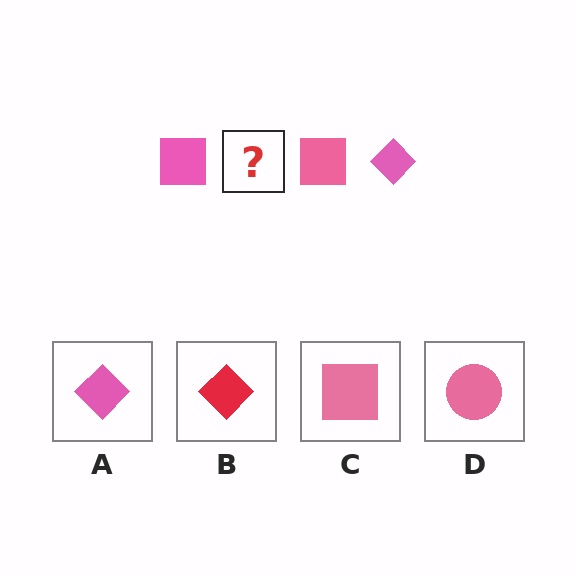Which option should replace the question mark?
Option A.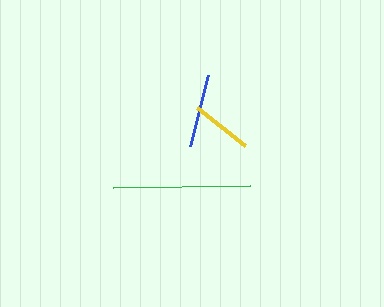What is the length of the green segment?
The green segment is approximately 137 pixels long.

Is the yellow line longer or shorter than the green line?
The green line is longer than the yellow line.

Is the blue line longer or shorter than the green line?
The green line is longer than the blue line.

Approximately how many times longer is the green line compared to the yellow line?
The green line is approximately 2.2 times the length of the yellow line.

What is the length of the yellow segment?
The yellow segment is approximately 62 pixels long.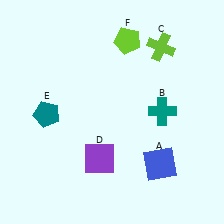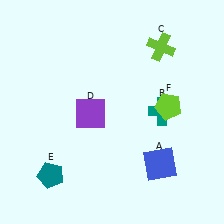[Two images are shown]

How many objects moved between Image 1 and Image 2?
3 objects moved between the two images.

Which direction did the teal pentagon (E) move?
The teal pentagon (E) moved down.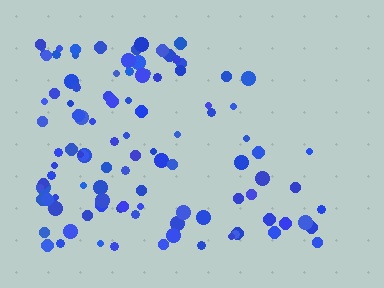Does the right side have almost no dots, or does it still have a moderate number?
Still a moderate number, just noticeably fewer than the left.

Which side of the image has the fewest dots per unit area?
The right.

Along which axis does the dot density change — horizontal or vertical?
Horizontal.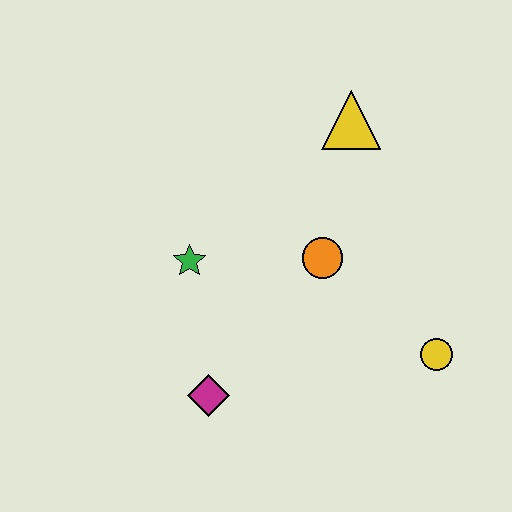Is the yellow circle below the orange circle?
Yes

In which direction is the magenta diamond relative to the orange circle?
The magenta diamond is below the orange circle.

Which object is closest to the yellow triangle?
The orange circle is closest to the yellow triangle.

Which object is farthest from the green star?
The yellow circle is farthest from the green star.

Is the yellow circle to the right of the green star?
Yes